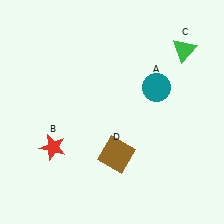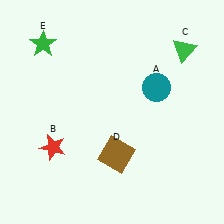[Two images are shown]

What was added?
A green star (E) was added in Image 2.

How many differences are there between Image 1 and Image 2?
There is 1 difference between the two images.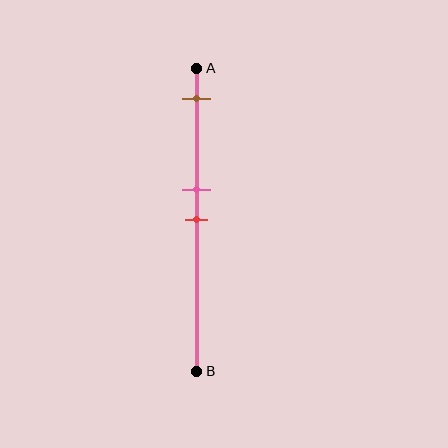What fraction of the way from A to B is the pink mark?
The pink mark is approximately 40% (0.4) of the way from A to B.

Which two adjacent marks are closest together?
The pink and red marks are the closest adjacent pair.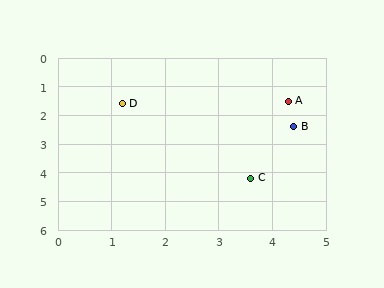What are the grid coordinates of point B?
Point B is at approximately (4.4, 2.4).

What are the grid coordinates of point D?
Point D is at approximately (1.2, 1.6).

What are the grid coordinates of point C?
Point C is at approximately (3.6, 4.2).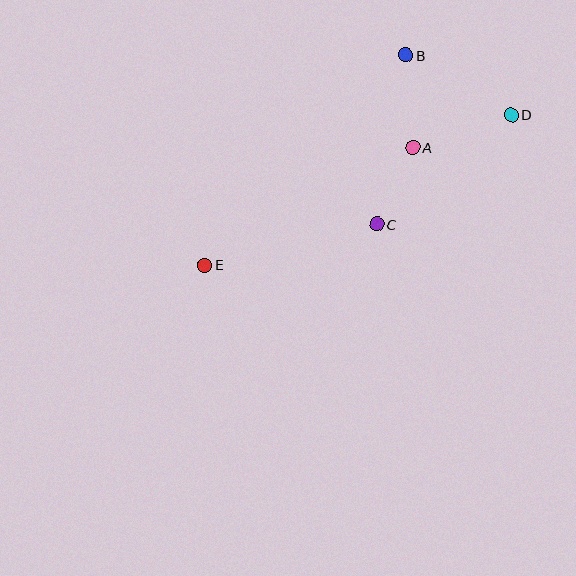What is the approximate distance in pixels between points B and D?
The distance between B and D is approximately 121 pixels.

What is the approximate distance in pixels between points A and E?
The distance between A and E is approximately 239 pixels.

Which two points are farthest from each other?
Points D and E are farthest from each other.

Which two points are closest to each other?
Points A and C are closest to each other.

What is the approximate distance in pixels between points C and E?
The distance between C and E is approximately 177 pixels.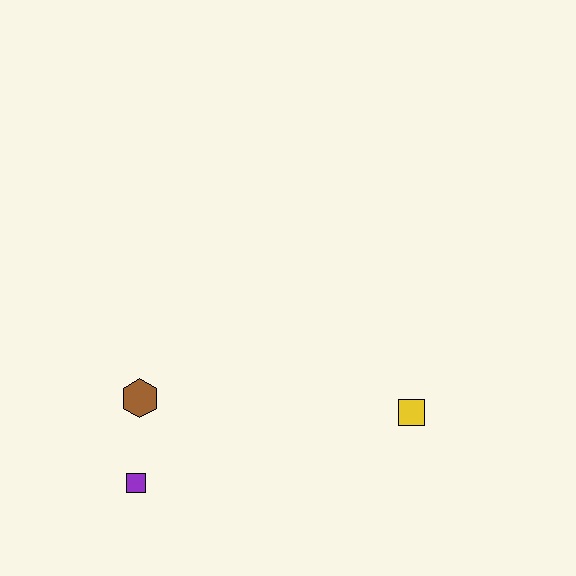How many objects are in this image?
There are 3 objects.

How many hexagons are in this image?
There is 1 hexagon.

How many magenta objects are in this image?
There are no magenta objects.